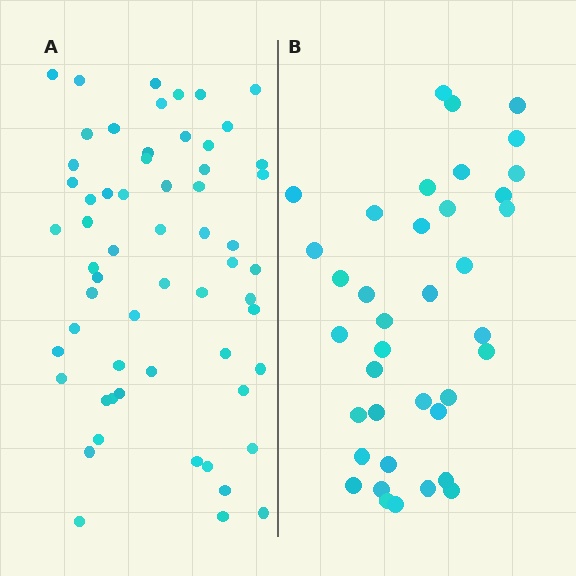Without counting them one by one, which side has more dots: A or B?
Region A (the left region) has more dots.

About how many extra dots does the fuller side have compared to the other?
Region A has approximately 20 more dots than region B.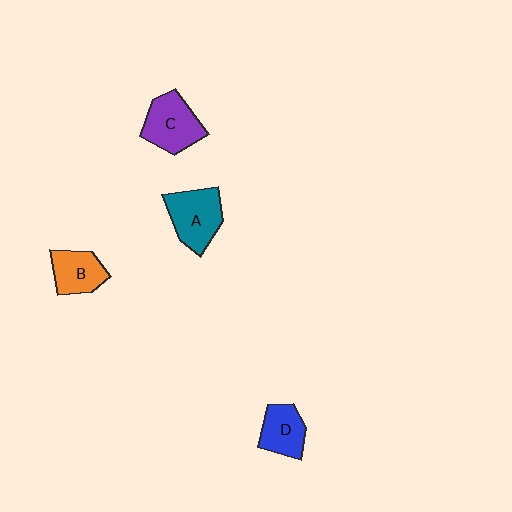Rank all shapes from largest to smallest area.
From largest to smallest: A (teal), C (purple), B (orange), D (blue).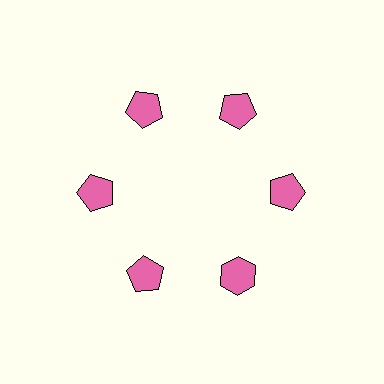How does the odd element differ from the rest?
It has a different shape: hexagon instead of pentagon.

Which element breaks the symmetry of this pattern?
The pink hexagon at roughly the 5 o'clock position breaks the symmetry. All other shapes are pink pentagons.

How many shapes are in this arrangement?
There are 6 shapes arranged in a ring pattern.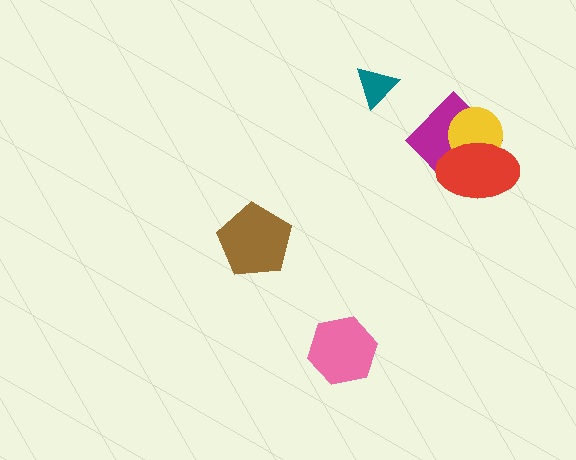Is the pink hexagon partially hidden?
No, no other shape covers it.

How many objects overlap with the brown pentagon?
0 objects overlap with the brown pentagon.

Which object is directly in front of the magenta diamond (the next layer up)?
The yellow circle is directly in front of the magenta diamond.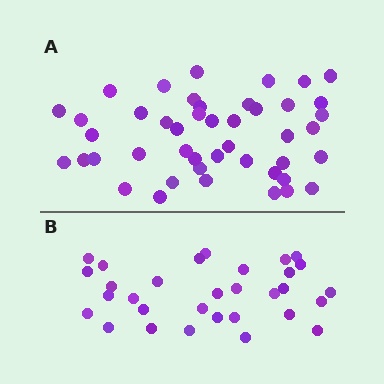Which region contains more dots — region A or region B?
Region A (the top region) has more dots.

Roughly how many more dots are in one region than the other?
Region A has approximately 15 more dots than region B.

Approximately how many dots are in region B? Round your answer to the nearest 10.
About 30 dots. (The exact count is 31, which rounds to 30.)